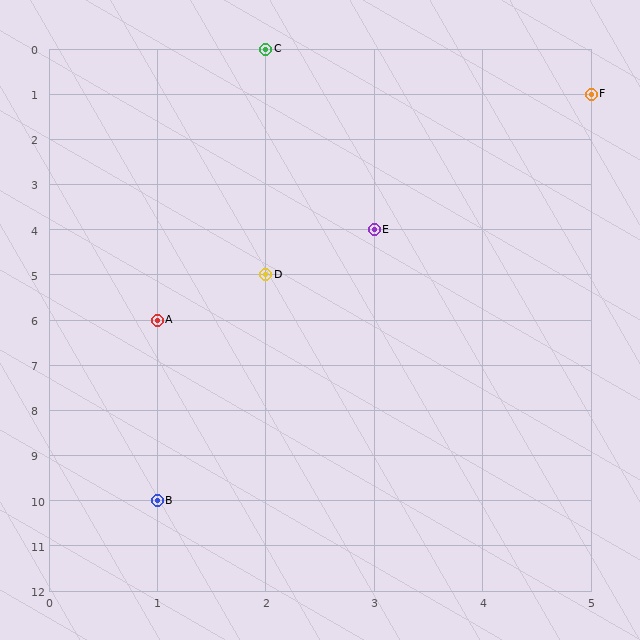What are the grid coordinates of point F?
Point F is at grid coordinates (5, 1).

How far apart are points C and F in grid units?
Points C and F are 3 columns and 1 row apart (about 3.2 grid units diagonally).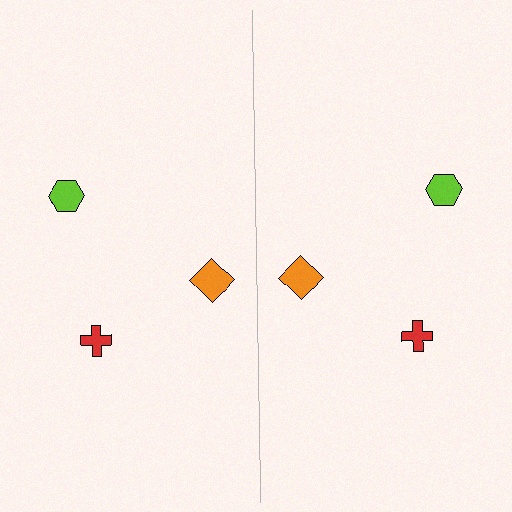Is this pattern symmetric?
Yes, this pattern has bilateral (reflection) symmetry.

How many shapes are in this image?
There are 6 shapes in this image.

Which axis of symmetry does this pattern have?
The pattern has a vertical axis of symmetry running through the center of the image.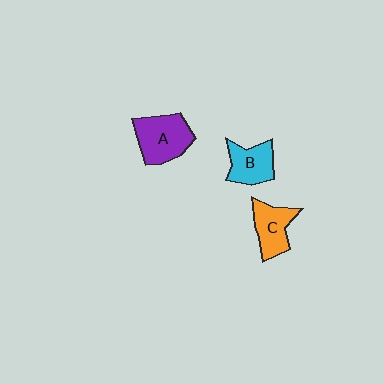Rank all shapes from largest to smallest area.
From largest to smallest: A (purple), C (orange), B (cyan).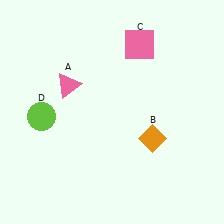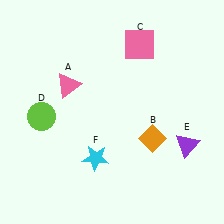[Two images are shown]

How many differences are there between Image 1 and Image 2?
There are 2 differences between the two images.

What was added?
A purple triangle (E), a cyan star (F) were added in Image 2.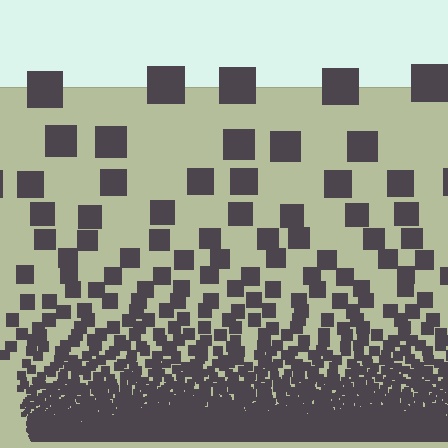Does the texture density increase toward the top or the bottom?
Density increases toward the bottom.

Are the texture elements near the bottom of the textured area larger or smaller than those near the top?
Smaller. The gradient is inverted — elements near the bottom are smaller and denser.